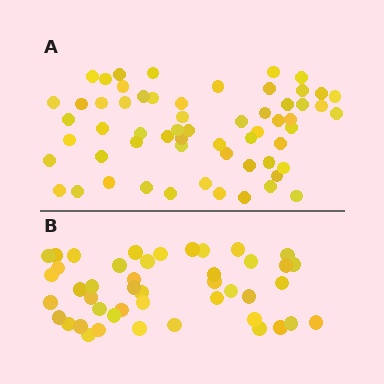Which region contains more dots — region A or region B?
Region A (the top region) has more dots.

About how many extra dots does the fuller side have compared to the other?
Region A has approximately 15 more dots than region B.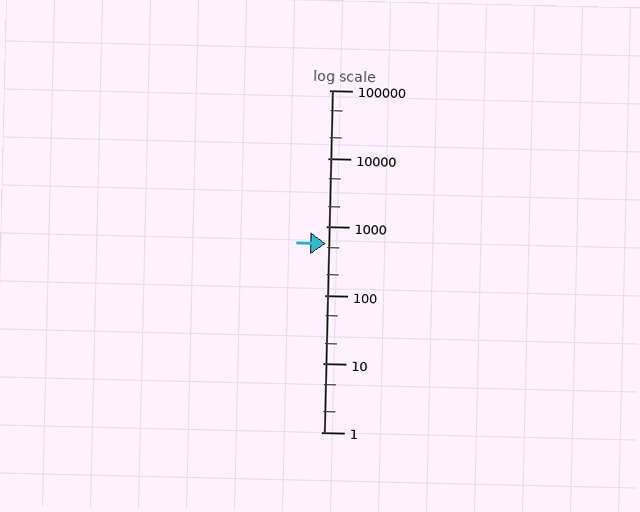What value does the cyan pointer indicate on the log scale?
The pointer indicates approximately 570.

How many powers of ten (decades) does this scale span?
The scale spans 5 decades, from 1 to 100000.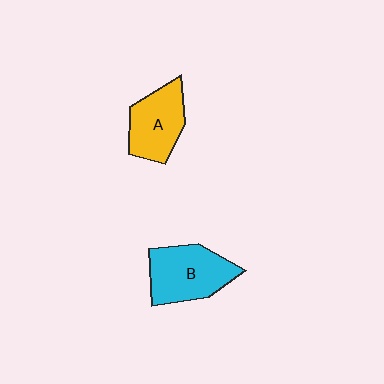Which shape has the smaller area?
Shape A (yellow).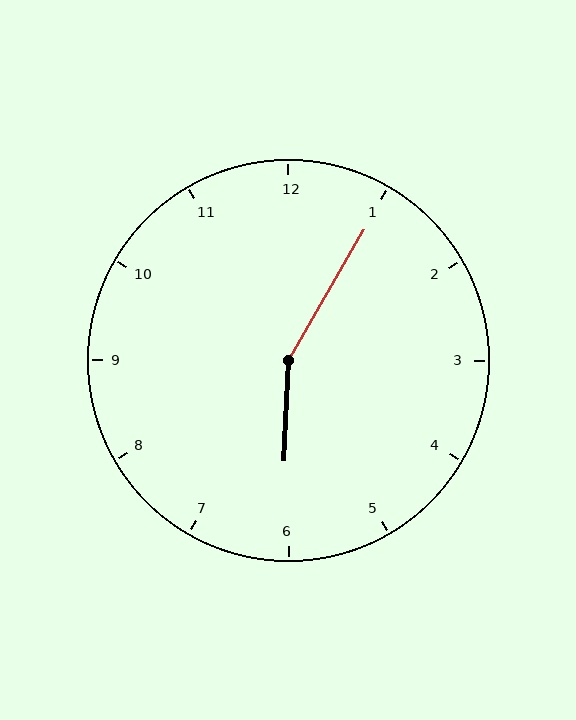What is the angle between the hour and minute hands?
Approximately 152 degrees.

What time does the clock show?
6:05.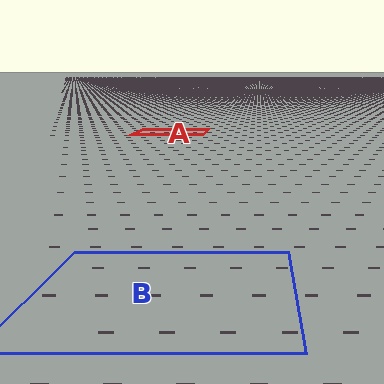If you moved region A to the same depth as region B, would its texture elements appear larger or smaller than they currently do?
They would appear larger. At a closer depth, the same texture elements are projected at a bigger on-screen size.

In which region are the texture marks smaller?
The texture marks are smaller in region A, because it is farther away.